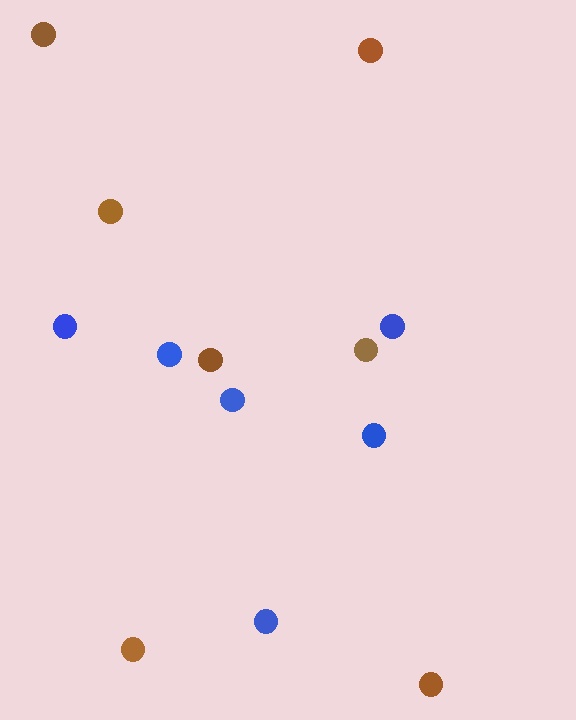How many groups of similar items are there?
There are 2 groups: one group of blue circles (6) and one group of brown circles (7).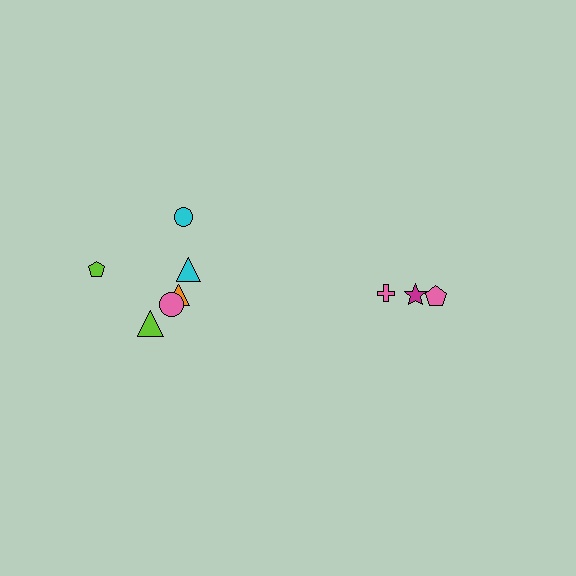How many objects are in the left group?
There are 6 objects.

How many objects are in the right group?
There are 3 objects.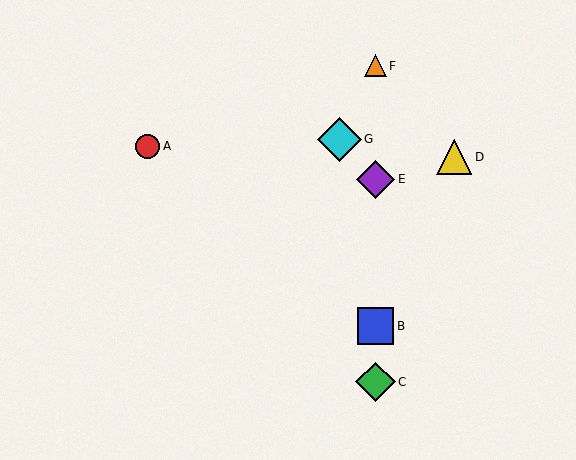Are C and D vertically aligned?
No, C is at x≈375 and D is at x≈454.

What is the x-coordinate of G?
Object G is at x≈339.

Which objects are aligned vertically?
Objects B, C, E, F are aligned vertically.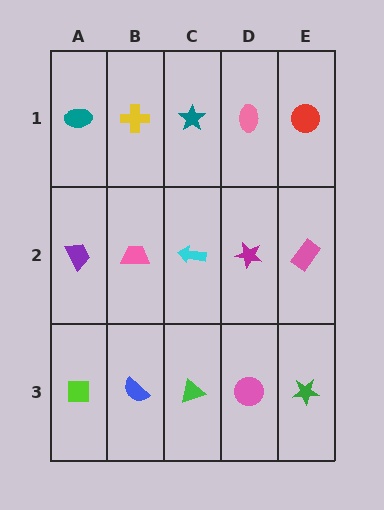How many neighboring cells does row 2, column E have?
3.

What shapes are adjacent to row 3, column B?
A pink trapezoid (row 2, column B), a lime square (row 3, column A), a green triangle (row 3, column C).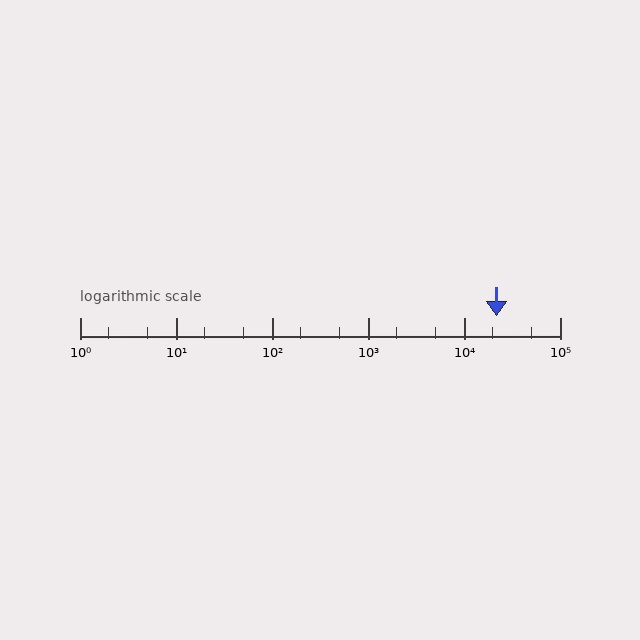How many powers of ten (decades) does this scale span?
The scale spans 5 decades, from 1 to 100000.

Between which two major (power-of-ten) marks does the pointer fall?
The pointer is between 10000 and 100000.